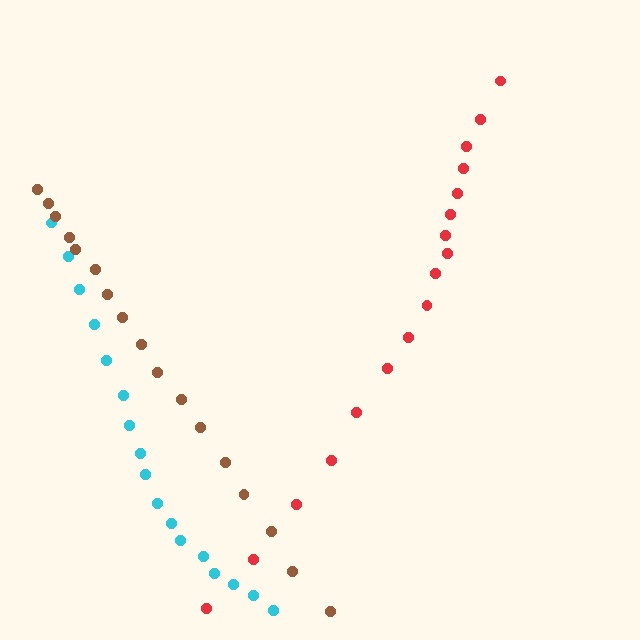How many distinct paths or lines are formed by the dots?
There are 3 distinct paths.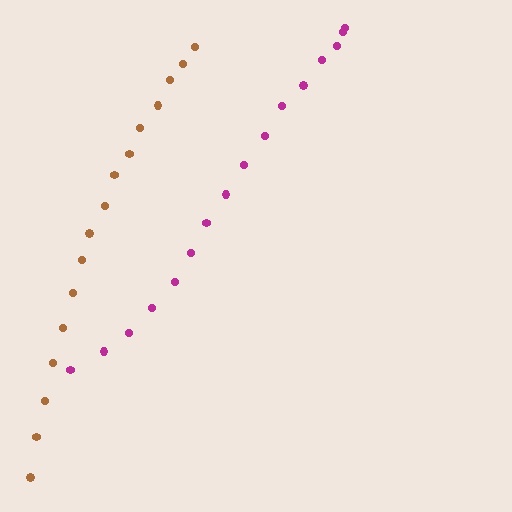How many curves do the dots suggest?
There are 2 distinct paths.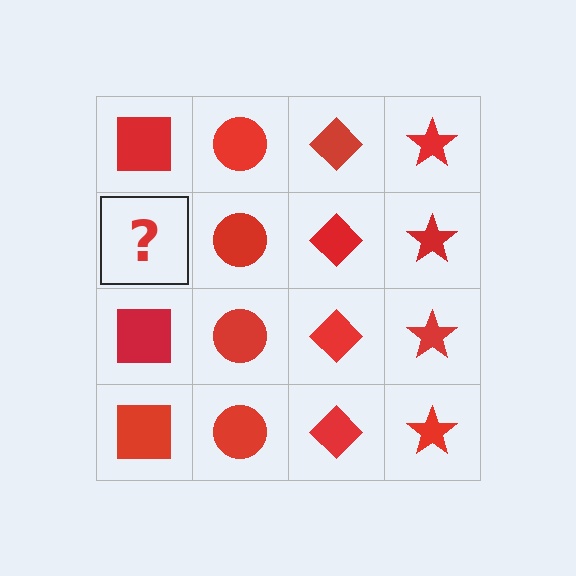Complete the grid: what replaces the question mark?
The question mark should be replaced with a red square.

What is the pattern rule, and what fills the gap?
The rule is that each column has a consistent shape. The gap should be filled with a red square.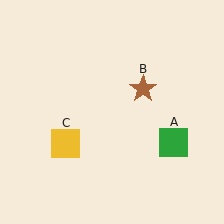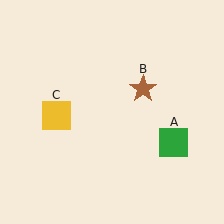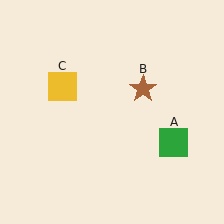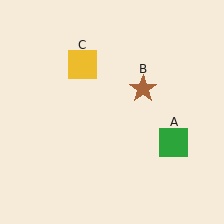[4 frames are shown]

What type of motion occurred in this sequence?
The yellow square (object C) rotated clockwise around the center of the scene.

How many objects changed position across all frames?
1 object changed position: yellow square (object C).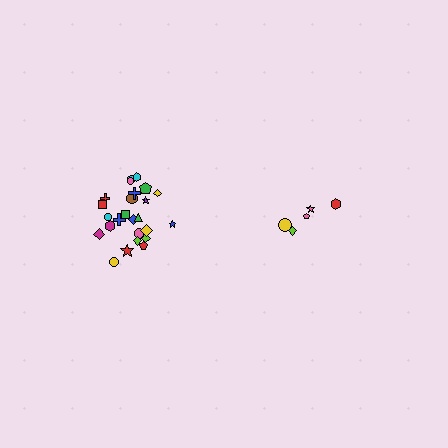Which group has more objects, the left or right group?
The left group.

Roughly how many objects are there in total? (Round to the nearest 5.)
Roughly 30 objects in total.